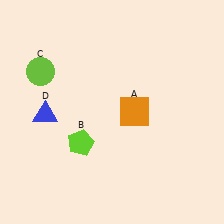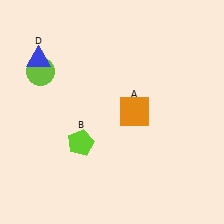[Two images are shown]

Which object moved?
The blue triangle (D) moved up.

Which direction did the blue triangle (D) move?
The blue triangle (D) moved up.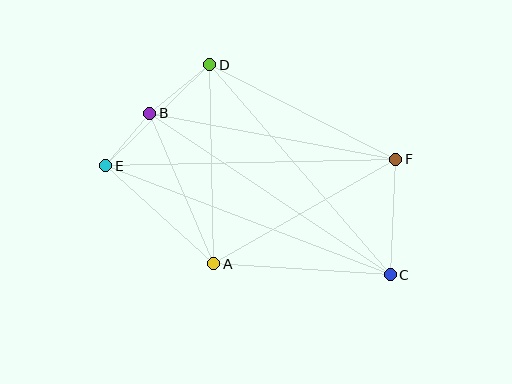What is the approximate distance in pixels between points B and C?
The distance between B and C is approximately 290 pixels.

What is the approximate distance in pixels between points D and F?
The distance between D and F is approximately 209 pixels.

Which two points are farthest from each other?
Points C and E are farthest from each other.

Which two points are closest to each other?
Points B and E are closest to each other.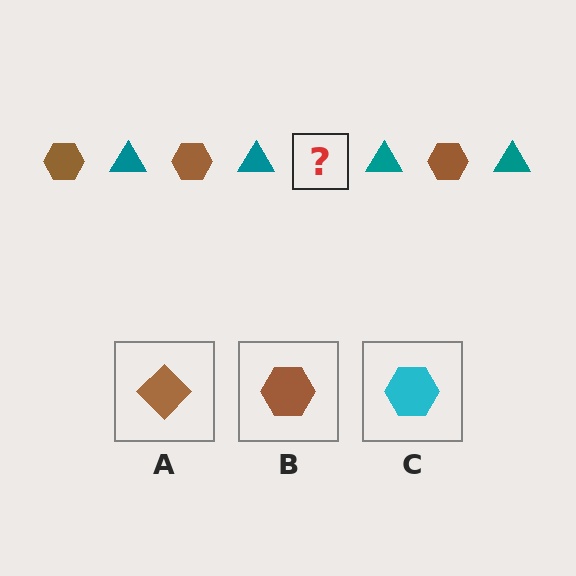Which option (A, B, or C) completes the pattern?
B.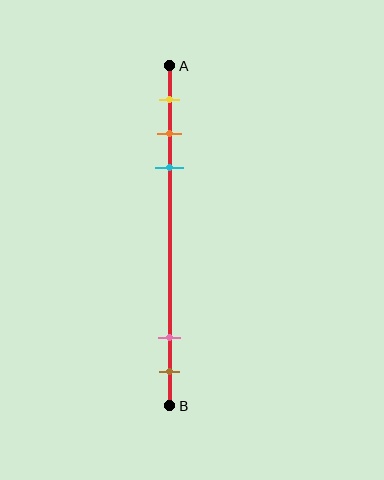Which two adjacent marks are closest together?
The orange and cyan marks are the closest adjacent pair.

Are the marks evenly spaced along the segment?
No, the marks are not evenly spaced.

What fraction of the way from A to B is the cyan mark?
The cyan mark is approximately 30% (0.3) of the way from A to B.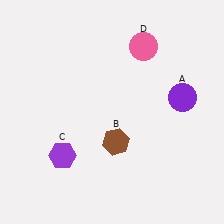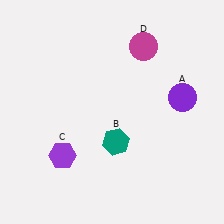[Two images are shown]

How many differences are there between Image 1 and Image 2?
There are 2 differences between the two images.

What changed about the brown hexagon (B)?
In Image 1, B is brown. In Image 2, it changed to teal.